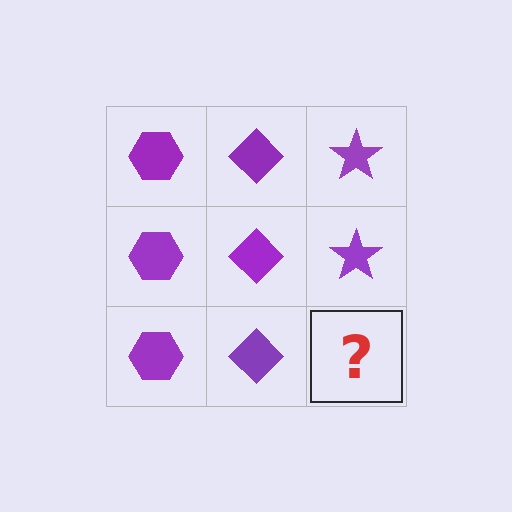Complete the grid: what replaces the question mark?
The question mark should be replaced with a purple star.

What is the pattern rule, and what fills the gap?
The rule is that each column has a consistent shape. The gap should be filled with a purple star.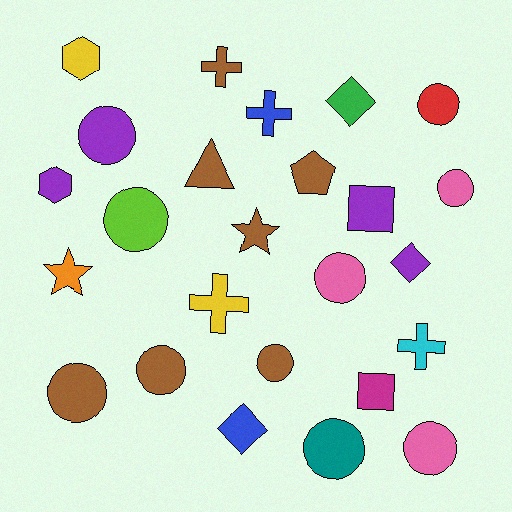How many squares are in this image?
There are 2 squares.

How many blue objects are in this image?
There are 2 blue objects.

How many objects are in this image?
There are 25 objects.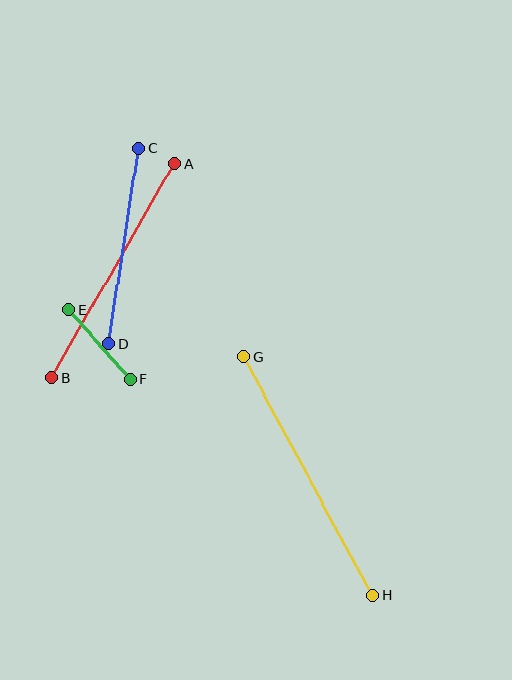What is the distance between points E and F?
The distance is approximately 92 pixels.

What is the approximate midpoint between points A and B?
The midpoint is at approximately (113, 271) pixels.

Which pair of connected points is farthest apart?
Points G and H are farthest apart.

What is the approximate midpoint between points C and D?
The midpoint is at approximately (124, 246) pixels.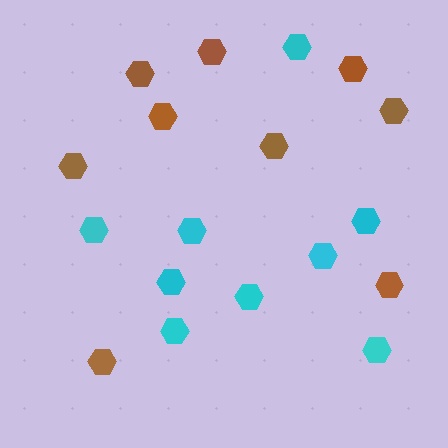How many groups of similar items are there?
There are 2 groups: one group of brown hexagons (9) and one group of cyan hexagons (9).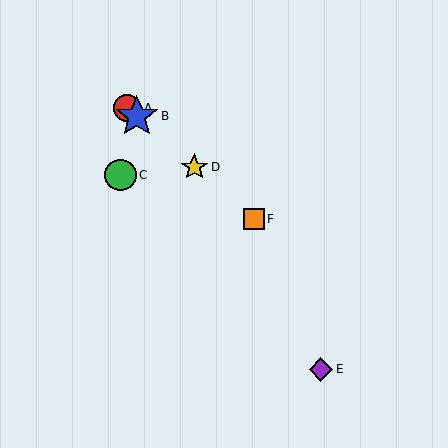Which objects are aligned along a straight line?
Objects A, B, D, F are aligned along a straight line.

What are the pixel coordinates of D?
Object D is at (194, 167).